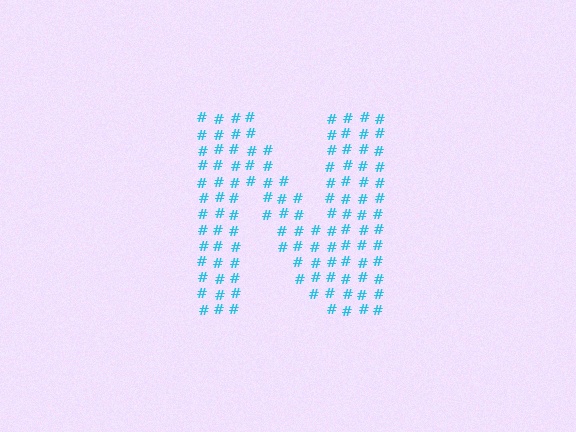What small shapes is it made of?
It is made of small hash symbols.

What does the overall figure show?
The overall figure shows the letter N.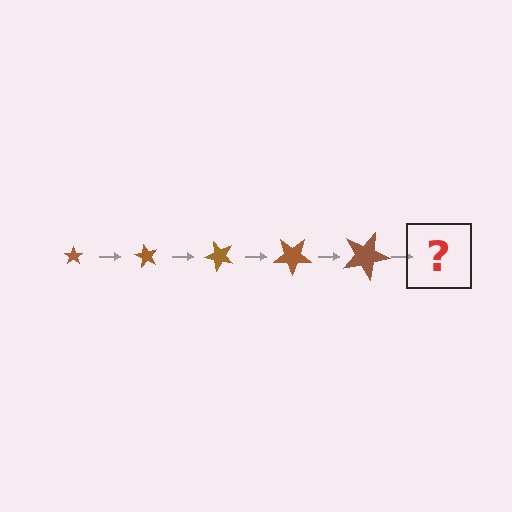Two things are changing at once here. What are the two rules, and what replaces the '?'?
The two rules are that the star grows larger each step and it rotates 60 degrees each step. The '?' should be a star, larger than the previous one and rotated 300 degrees from the start.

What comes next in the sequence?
The next element should be a star, larger than the previous one and rotated 300 degrees from the start.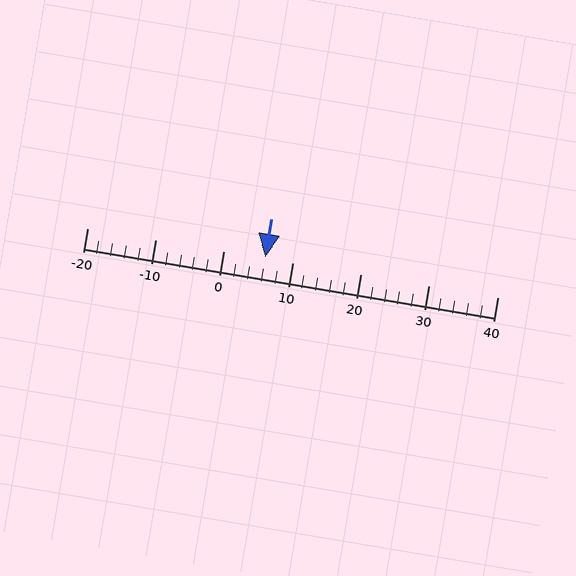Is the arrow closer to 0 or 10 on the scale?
The arrow is closer to 10.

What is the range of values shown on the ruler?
The ruler shows values from -20 to 40.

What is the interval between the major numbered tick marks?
The major tick marks are spaced 10 units apart.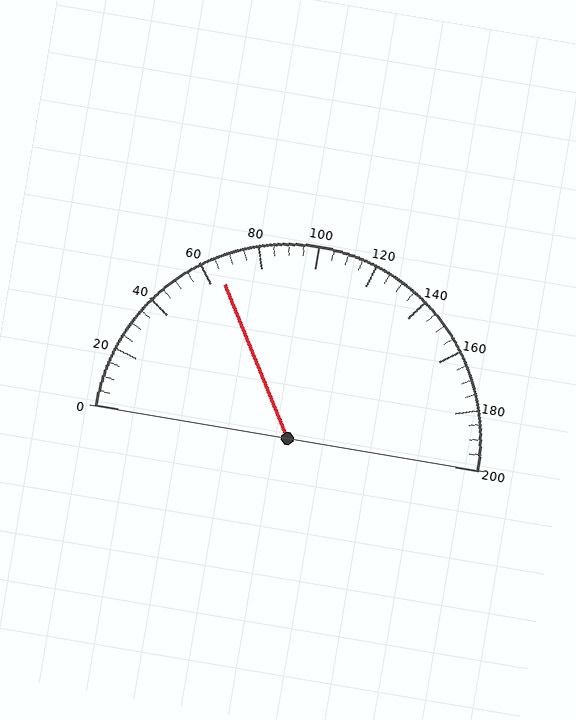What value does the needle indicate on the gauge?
The needle indicates approximately 65.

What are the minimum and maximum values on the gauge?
The gauge ranges from 0 to 200.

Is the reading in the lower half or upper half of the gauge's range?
The reading is in the lower half of the range (0 to 200).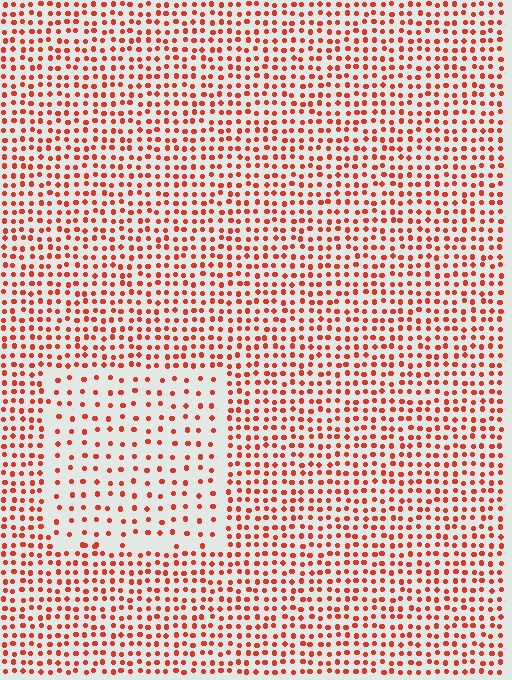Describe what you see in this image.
The image contains small red elements arranged at two different densities. A rectangle-shaped region is visible where the elements are less densely packed than the surrounding area.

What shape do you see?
I see a rectangle.